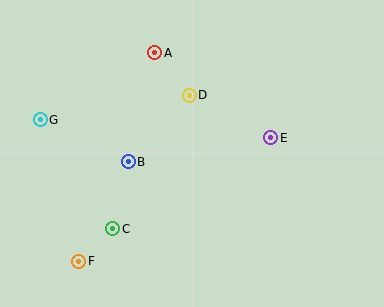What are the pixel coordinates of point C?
Point C is at (113, 229).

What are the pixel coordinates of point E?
Point E is at (271, 138).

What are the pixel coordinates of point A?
Point A is at (155, 53).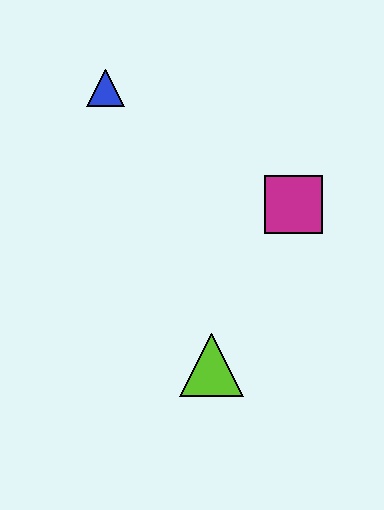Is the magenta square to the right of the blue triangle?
Yes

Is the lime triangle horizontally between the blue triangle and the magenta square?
Yes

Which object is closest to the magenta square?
The lime triangle is closest to the magenta square.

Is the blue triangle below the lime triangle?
No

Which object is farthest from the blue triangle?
The lime triangle is farthest from the blue triangle.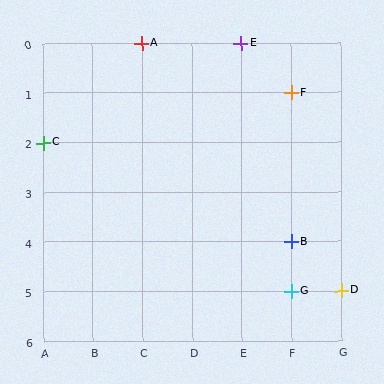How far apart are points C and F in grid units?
Points C and F are 5 columns and 1 row apart (about 5.1 grid units diagonally).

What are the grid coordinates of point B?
Point B is at grid coordinates (F, 4).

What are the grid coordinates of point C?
Point C is at grid coordinates (A, 2).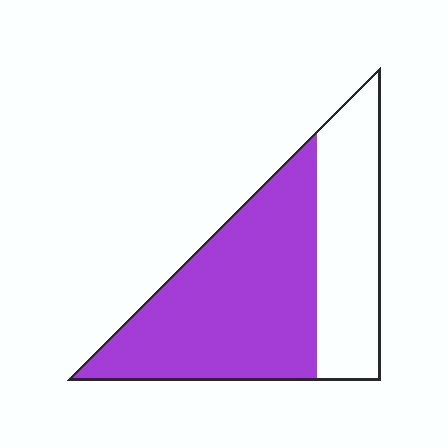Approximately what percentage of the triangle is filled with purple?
Approximately 65%.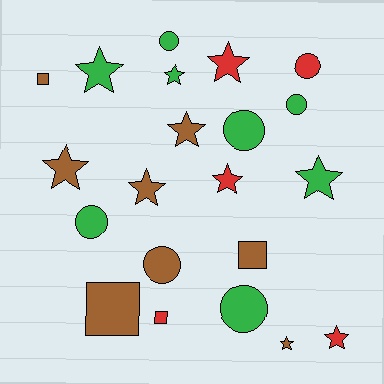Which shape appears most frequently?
Star, with 10 objects.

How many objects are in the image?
There are 21 objects.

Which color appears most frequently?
Green, with 8 objects.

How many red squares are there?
There is 1 red square.